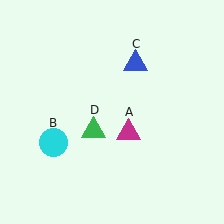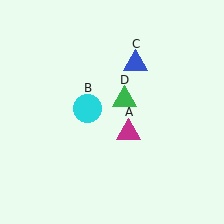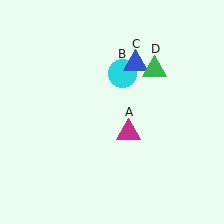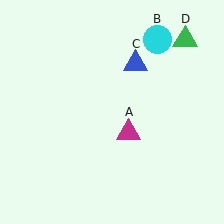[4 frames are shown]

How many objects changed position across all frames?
2 objects changed position: cyan circle (object B), green triangle (object D).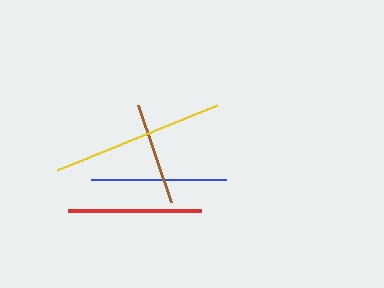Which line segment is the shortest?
The brown line is the shortest at approximately 103 pixels.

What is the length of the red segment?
The red segment is approximately 133 pixels long.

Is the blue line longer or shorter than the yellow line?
The yellow line is longer than the blue line.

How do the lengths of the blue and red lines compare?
The blue and red lines are approximately the same length.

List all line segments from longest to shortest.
From longest to shortest: yellow, blue, red, brown.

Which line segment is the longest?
The yellow line is the longest at approximately 173 pixels.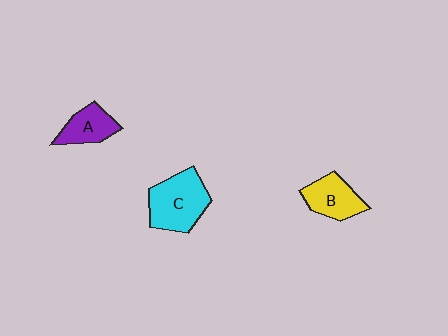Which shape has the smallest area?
Shape A (purple).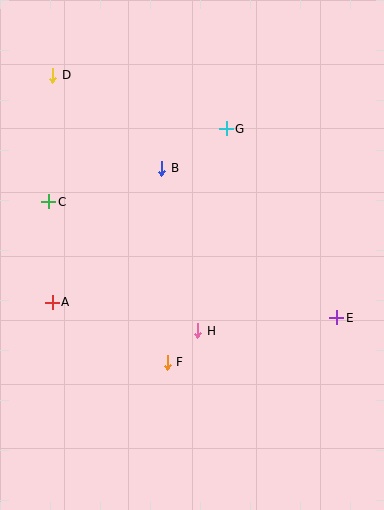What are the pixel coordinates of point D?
Point D is at (53, 75).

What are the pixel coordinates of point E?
Point E is at (337, 318).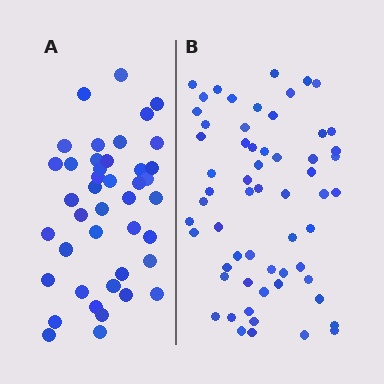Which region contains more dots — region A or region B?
Region B (the right region) has more dots.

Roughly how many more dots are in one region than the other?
Region B has approximately 20 more dots than region A.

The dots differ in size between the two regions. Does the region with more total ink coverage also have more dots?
No. Region A has more total ink coverage because its dots are larger, but region B actually contains more individual dots. Total area can be misleading — the number of items is what matters here.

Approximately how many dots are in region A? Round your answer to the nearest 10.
About 40 dots. (The exact count is 42, which rounds to 40.)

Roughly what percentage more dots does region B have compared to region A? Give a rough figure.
About 45% more.